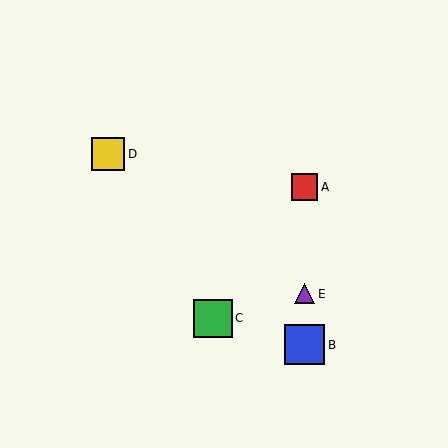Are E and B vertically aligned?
Yes, both are at x≈305.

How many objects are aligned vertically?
3 objects (A, B, E) are aligned vertically.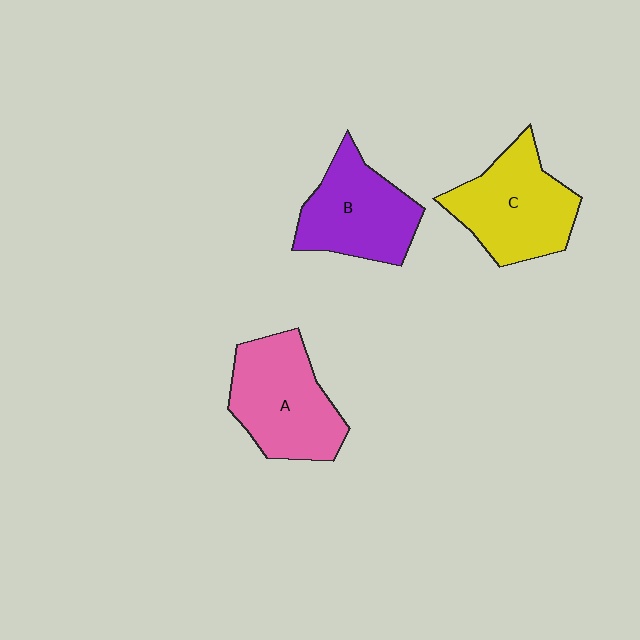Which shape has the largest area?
Shape A (pink).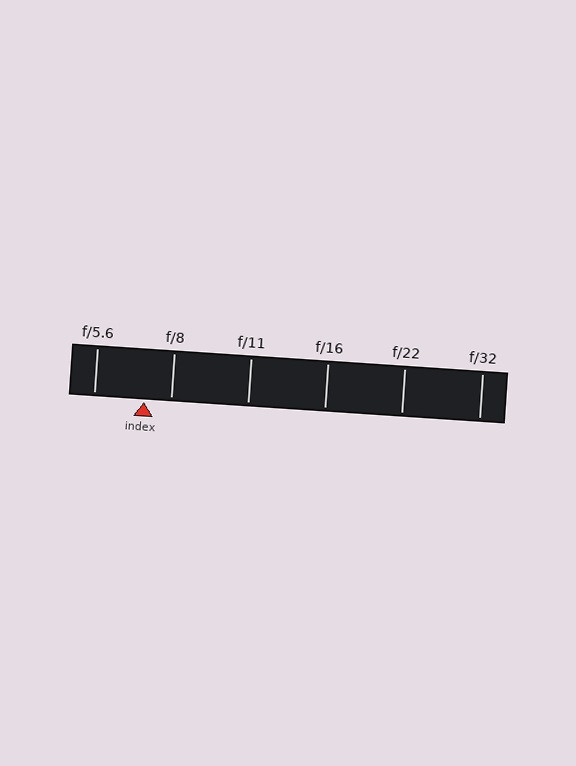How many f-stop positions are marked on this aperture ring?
There are 6 f-stop positions marked.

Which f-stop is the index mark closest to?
The index mark is closest to f/8.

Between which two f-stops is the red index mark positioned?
The index mark is between f/5.6 and f/8.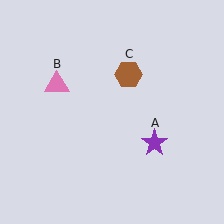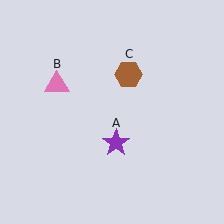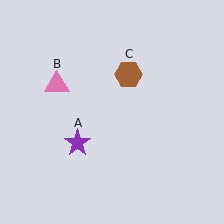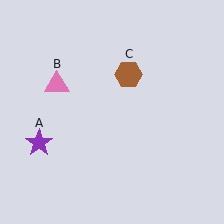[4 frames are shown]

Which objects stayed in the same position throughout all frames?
Pink triangle (object B) and brown hexagon (object C) remained stationary.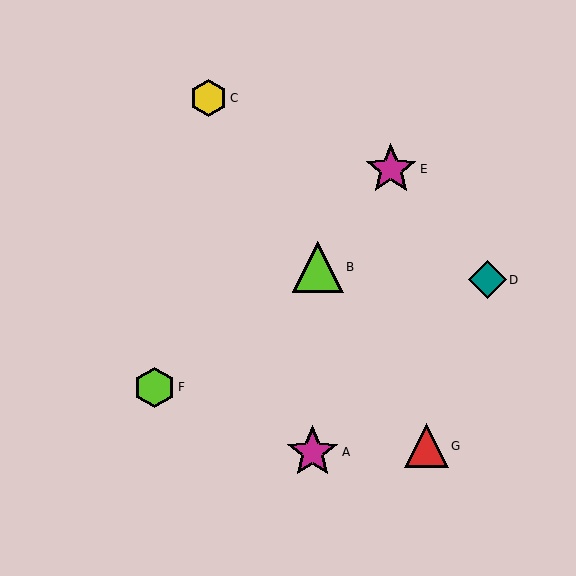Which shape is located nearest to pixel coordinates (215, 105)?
The yellow hexagon (labeled C) at (209, 98) is nearest to that location.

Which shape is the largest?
The magenta star (labeled A) is the largest.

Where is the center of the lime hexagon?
The center of the lime hexagon is at (155, 387).